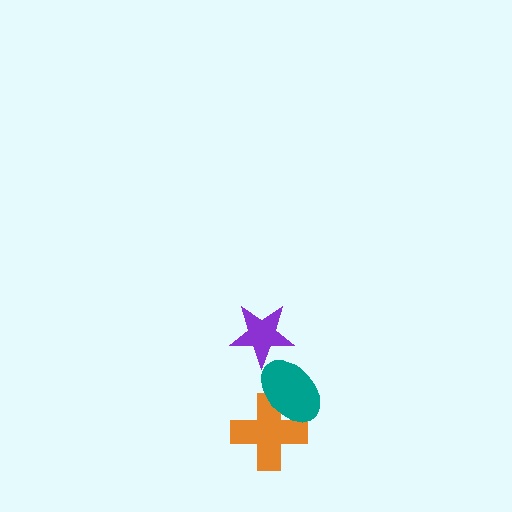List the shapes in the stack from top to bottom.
From top to bottom: the purple star, the teal ellipse, the orange cross.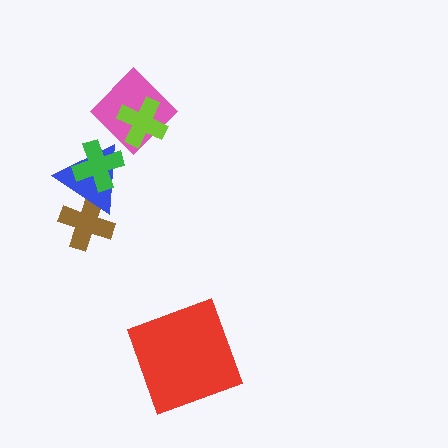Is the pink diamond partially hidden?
Yes, it is partially covered by another shape.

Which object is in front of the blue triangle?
The green cross is in front of the blue triangle.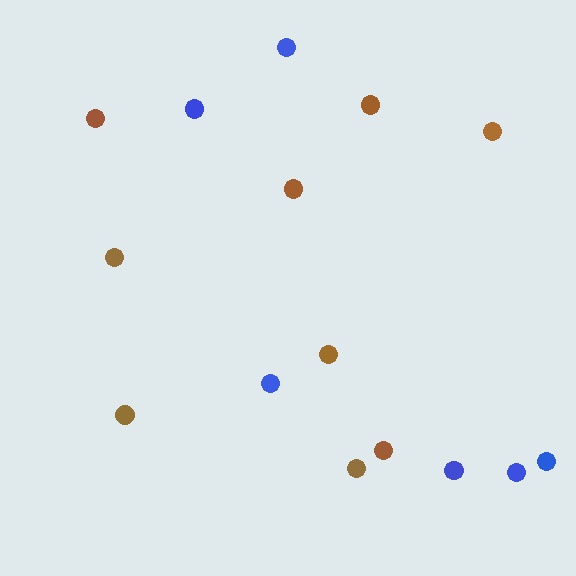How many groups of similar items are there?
There are 2 groups: one group of brown circles (9) and one group of blue circles (6).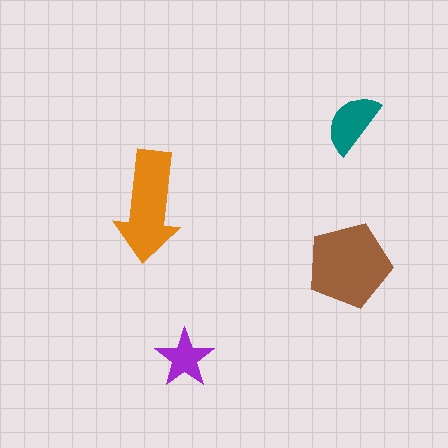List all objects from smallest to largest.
The purple star, the teal semicircle, the orange arrow, the brown pentagon.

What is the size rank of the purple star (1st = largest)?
4th.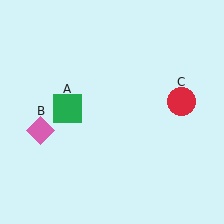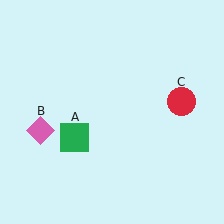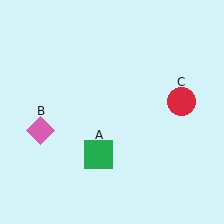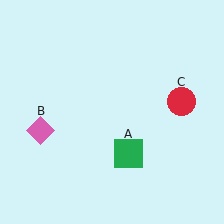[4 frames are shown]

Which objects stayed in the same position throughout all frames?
Pink diamond (object B) and red circle (object C) remained stationary.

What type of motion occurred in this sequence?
The green square (object A) rotated counterclockwise around the center of the scene.